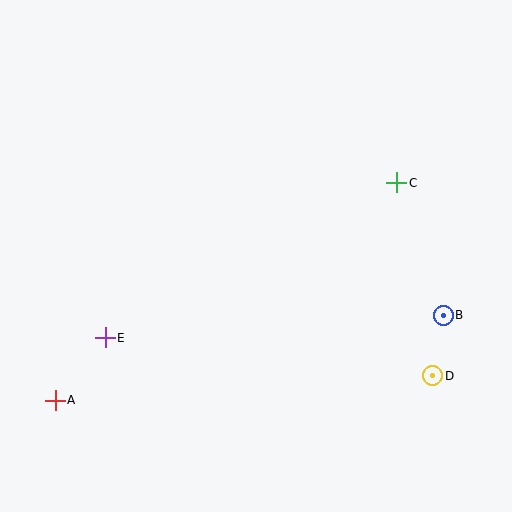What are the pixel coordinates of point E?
Point E is at (105, 338).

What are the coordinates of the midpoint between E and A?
The midpoint between E and A is at (80, 369).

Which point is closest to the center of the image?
Point C at (397, 183) is closest to the center.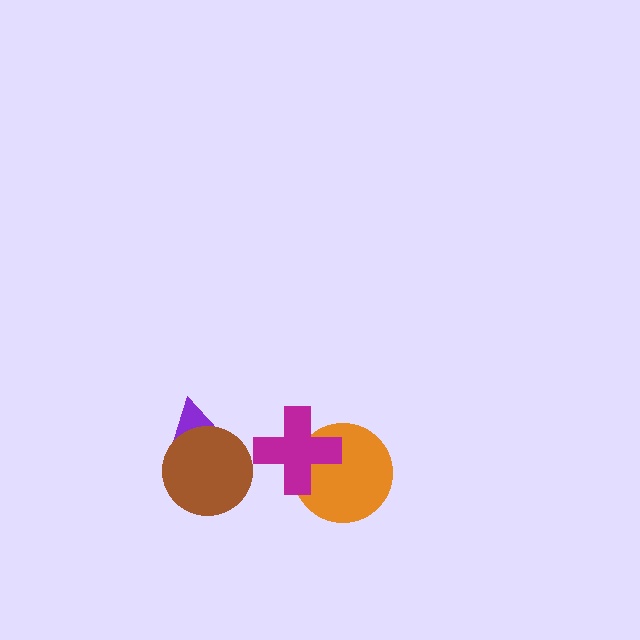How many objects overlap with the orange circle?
1 object overlaps with the orange circle.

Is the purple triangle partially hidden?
Yes, it is partially covered by another shape.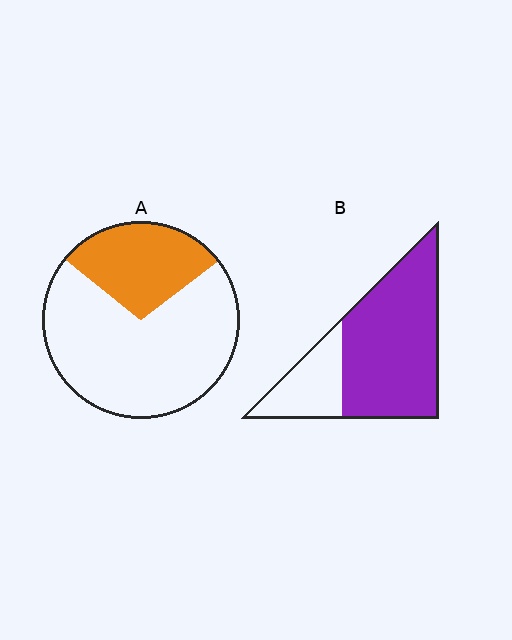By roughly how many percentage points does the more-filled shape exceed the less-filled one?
By roughly 45 percentage points (B over A).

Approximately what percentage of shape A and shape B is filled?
A is approximately 30% and B is approximately 75%.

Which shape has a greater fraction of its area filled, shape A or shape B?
Shape B.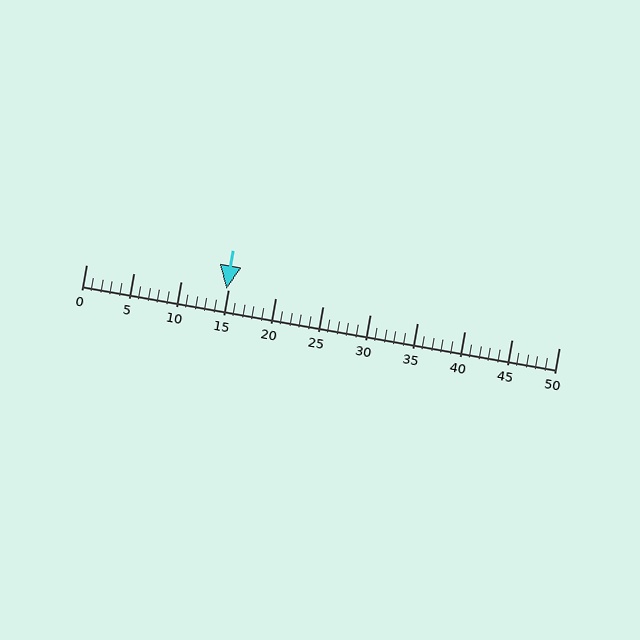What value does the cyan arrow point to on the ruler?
The cyan arrow points to approximately 15.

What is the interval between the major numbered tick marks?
The major tick marks are spaced 5 units apart.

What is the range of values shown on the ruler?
The ruler shows values from 0 to 50.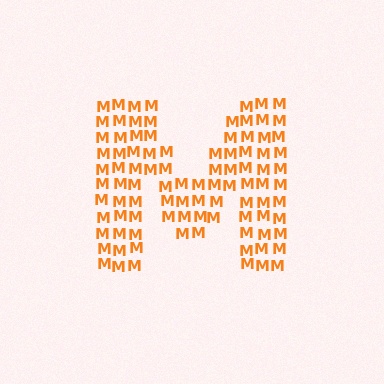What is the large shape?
The large shape is the letter M.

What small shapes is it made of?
It is made of small letter M's.